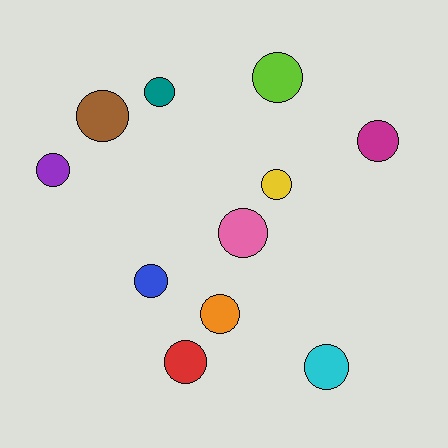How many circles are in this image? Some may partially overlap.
There are 11 circles.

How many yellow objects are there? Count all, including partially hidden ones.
There is 1 yellow object.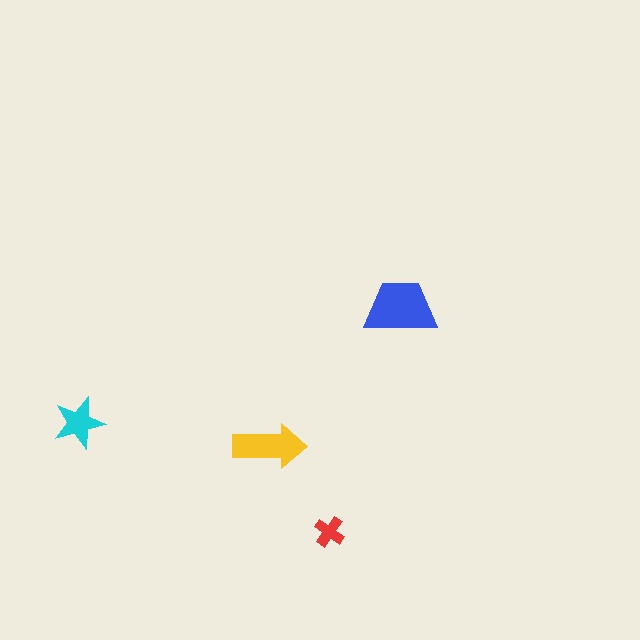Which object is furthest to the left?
The cyan star is leftmost.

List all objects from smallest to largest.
The red cross, the cyan star, the yellow arrow, the blue trapezoid.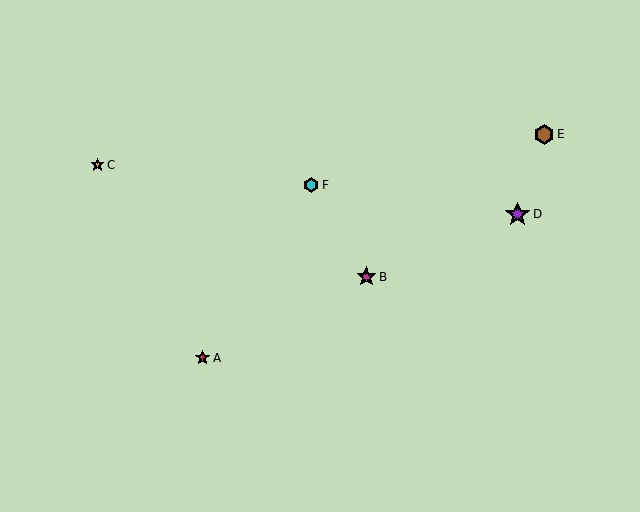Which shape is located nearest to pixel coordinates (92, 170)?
The yellow star (labeled C) at (97, 165) is nearest to that location.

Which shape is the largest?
The purple star (labeled D) is the largest.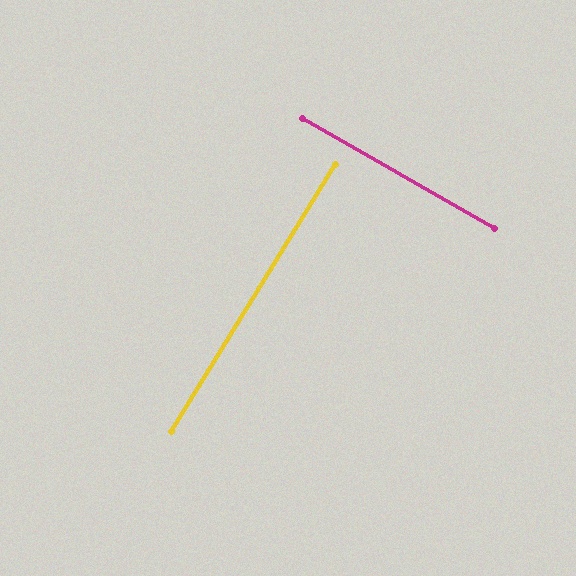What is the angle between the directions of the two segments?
Approximately 88 degrees.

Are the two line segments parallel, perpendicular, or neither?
Perpendicular — they meet at approximately 88°.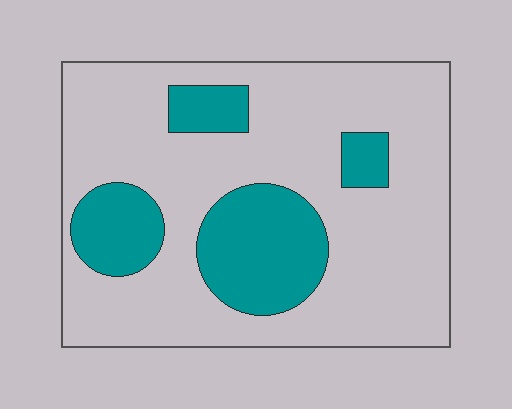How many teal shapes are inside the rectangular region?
4.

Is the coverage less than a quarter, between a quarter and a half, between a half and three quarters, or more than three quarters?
Less than a quarter.